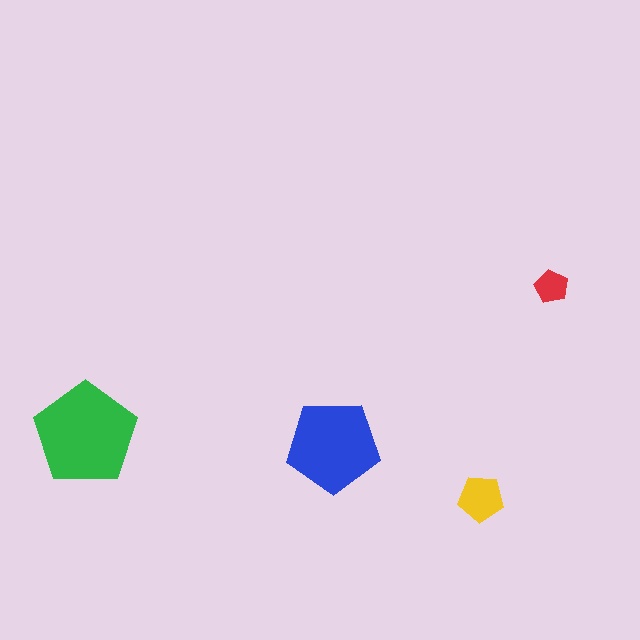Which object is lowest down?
The yellow pentagon is bottommost.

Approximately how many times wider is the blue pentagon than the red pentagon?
About 3 times wider.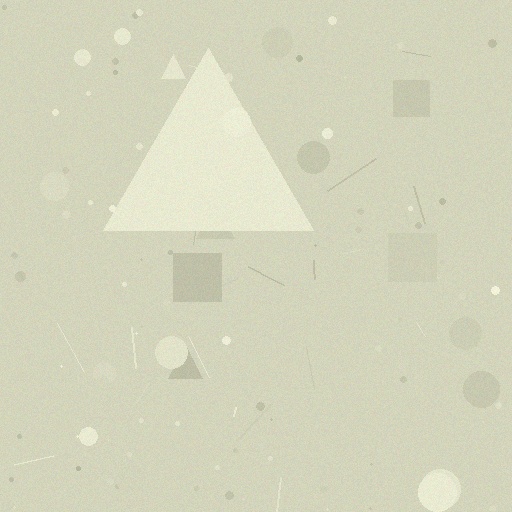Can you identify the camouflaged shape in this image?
The camouflaged shape is a triangle.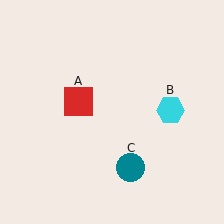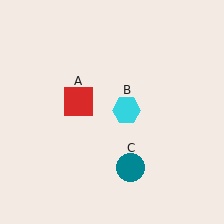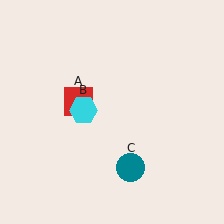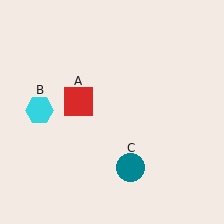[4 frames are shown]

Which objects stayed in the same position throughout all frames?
Red square (object A) and teal circle (object C) remained stationary.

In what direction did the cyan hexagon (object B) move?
The cyan hexagon (object B) moved left.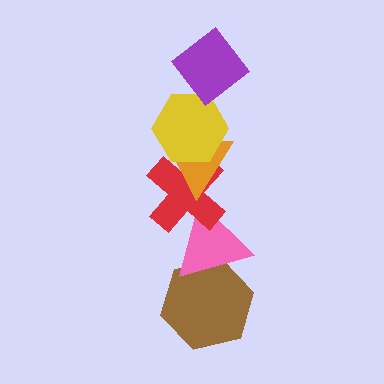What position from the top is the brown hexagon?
The brown hexagon is 6th from the top.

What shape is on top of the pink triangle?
The red cross is on top of the pink triangle.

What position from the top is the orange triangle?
The orange triangle is 3rd from the top.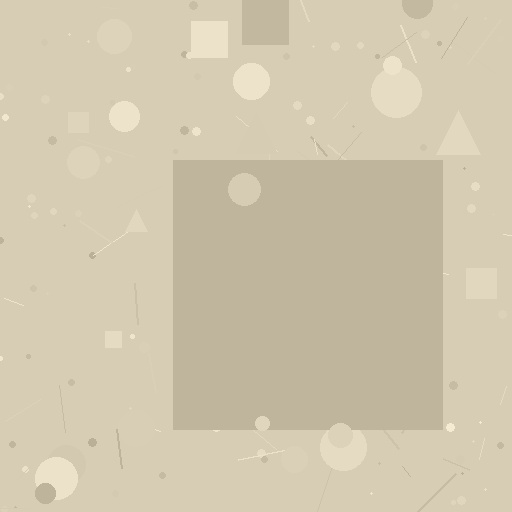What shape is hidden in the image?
A square is hidden in the image.